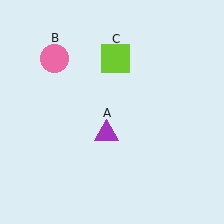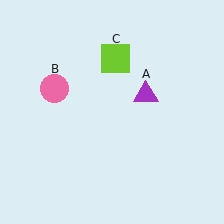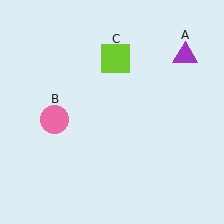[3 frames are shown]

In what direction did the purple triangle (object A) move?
The purple triangle (object A) moved up and to the right.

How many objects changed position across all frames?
2 objects changed position: purple triangle (object A), pink circle (object B).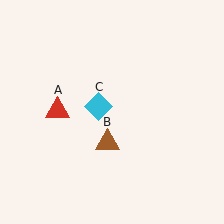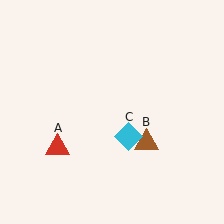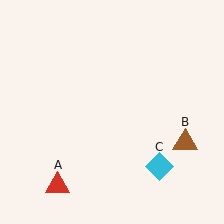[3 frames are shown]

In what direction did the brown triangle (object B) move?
The brown triangle (object B) moved right.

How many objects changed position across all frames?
3 objects changed position: red triangle (object A), brown triangle (object B), cyan diamond (object C).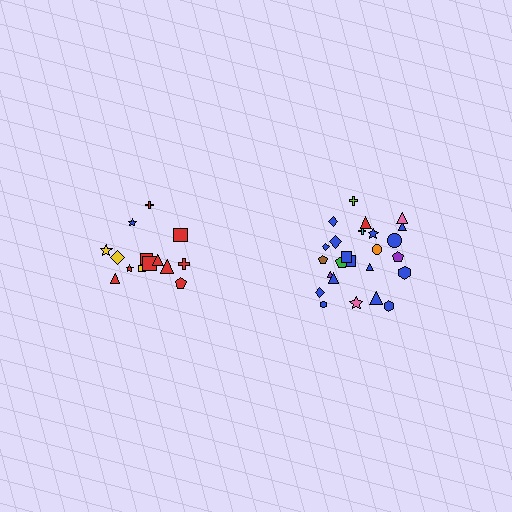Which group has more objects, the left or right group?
The right group.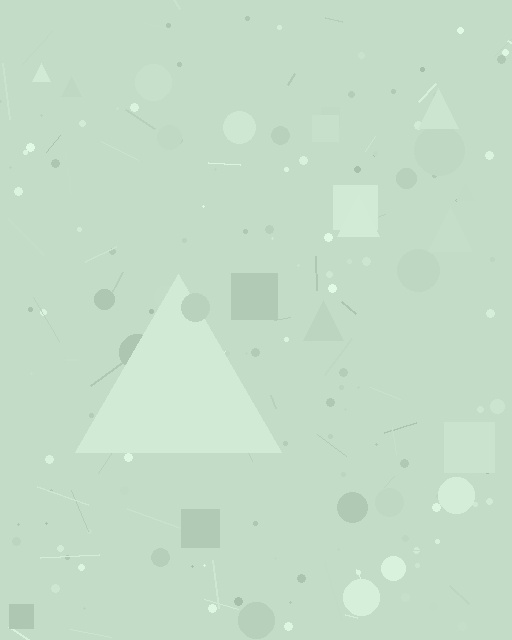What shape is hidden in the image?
A triangle is hidden in the image.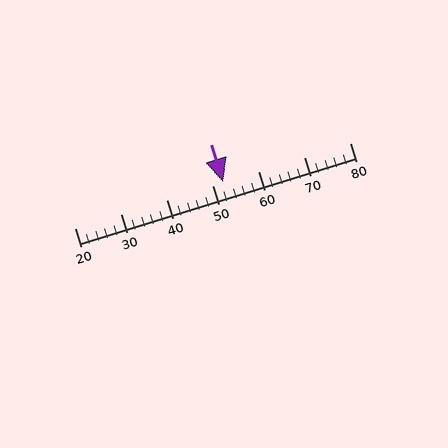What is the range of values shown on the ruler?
The ruler shows values from 20 to 80.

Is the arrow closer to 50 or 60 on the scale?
The arrow is closer to 50.